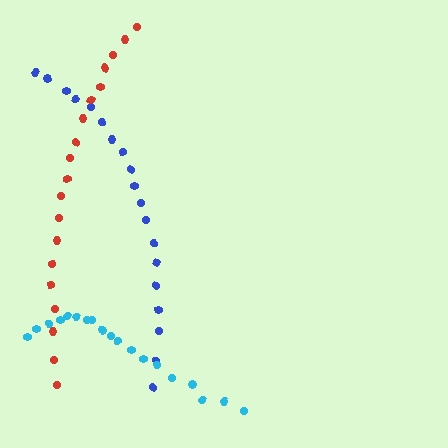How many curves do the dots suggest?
There are 3 distinct paths.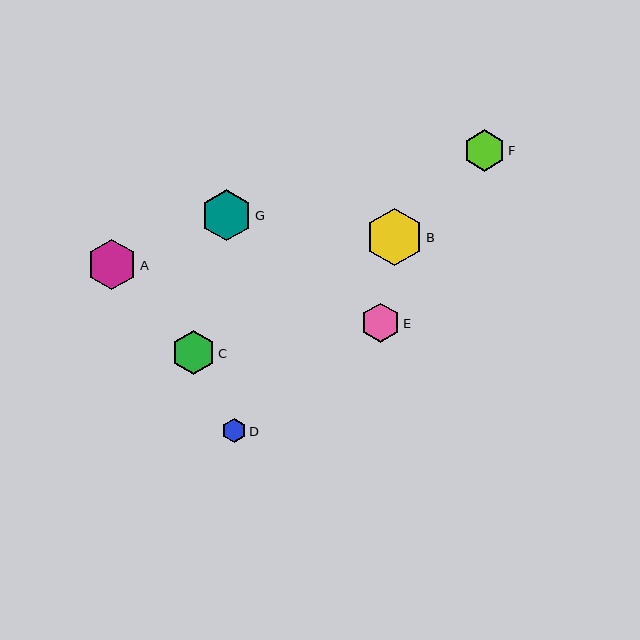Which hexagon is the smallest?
Hexagon D is the smallest with a size of approximately 24 pixels.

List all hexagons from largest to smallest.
From largest to smallest: B, G, A, C, F, E, D.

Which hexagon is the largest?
Hexagon B is the largest with a size of approximately 58 pixels.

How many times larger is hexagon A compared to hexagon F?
Hexagon A is approximately 1.2 times the size of hexagon F.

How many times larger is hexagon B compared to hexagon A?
Hexagon B is approximately 1.1 times the size of hexagon A.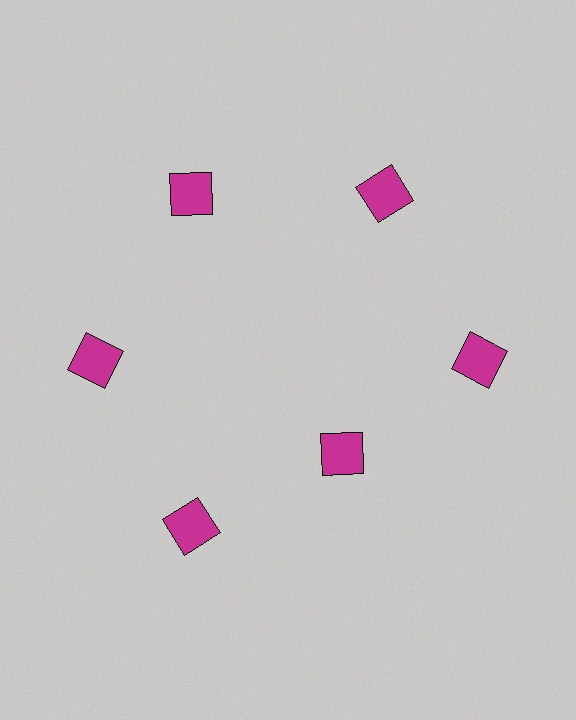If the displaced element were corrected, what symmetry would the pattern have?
It would have 6-fold rotational symmetry — the pattern would map onto itself every 60 degrees.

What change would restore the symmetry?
The symmetry would be restored by moving it outward, back onto the ring so that all 6 squares sit at equal angles and equal distance from the center.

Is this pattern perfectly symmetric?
No. The 6 magenta squares are arranged in a ring, but one element near the 5 o'clock position is pulled inward toward the center, breaking the 6-fold rotational symmetry.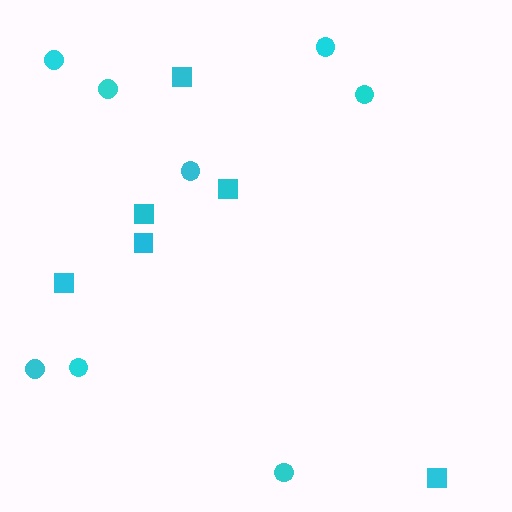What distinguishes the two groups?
There are 2 groups: one group of circles (8) and one group of squares (6).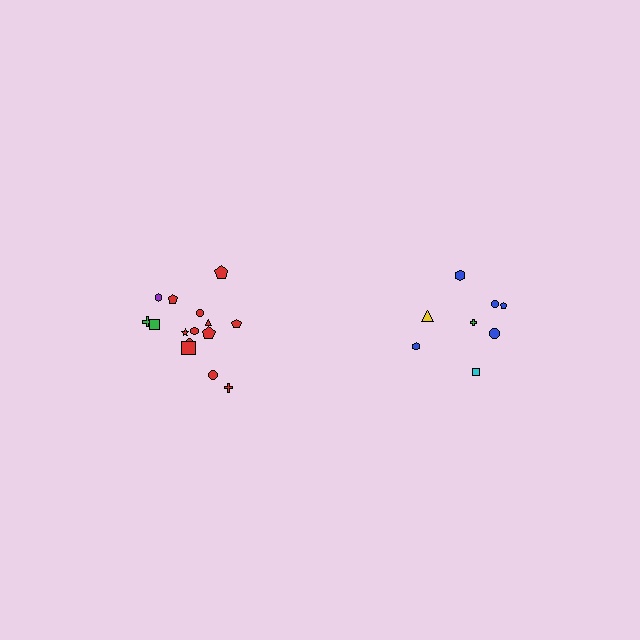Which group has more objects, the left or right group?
The left group.